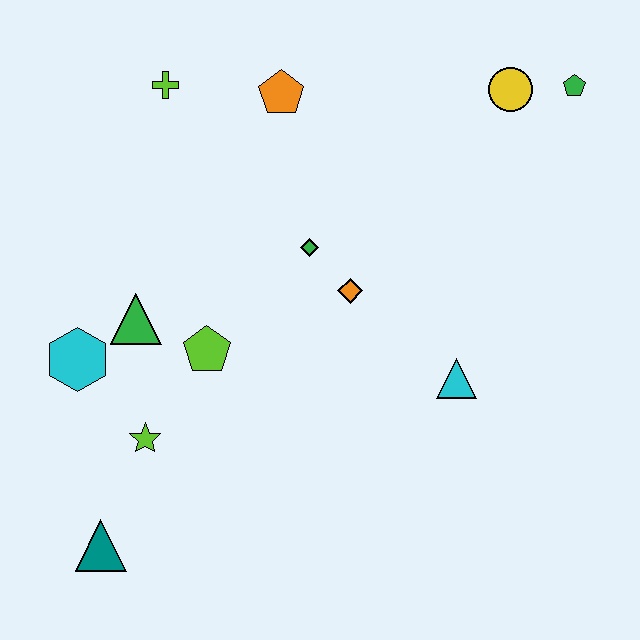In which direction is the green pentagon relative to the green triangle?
The green pentagon is to the right of the green triangle.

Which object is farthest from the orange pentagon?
The teal triangle is farthest from the orange pentagon.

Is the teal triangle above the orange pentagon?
No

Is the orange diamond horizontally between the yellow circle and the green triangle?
Yes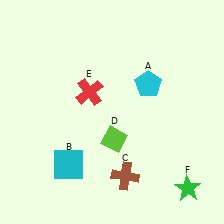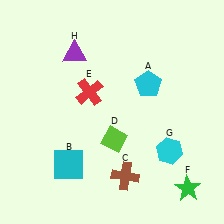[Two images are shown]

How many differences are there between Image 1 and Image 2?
There are 2 differences between the two images.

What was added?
A cyan hexagon (G), a purple triangle (H) were added in Image 2.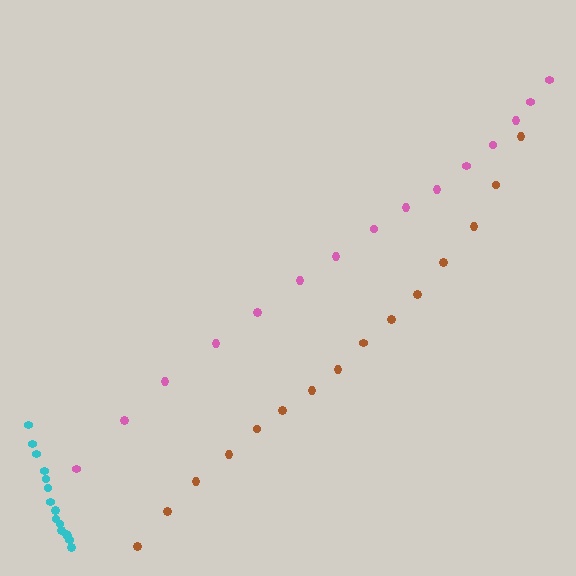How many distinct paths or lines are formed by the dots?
There are 3 distinct paths.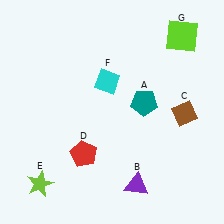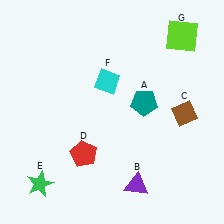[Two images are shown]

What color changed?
The star (E) changed from lime in Image 1 to green in Image 2.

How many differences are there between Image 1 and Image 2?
There is 1 difference between the two images.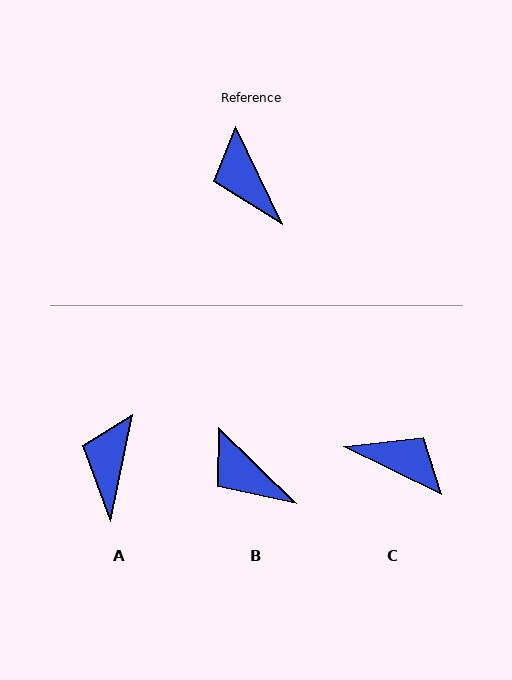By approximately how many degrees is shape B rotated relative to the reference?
Approximately 20 degrees counter-clockwise.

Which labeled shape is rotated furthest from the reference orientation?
C, about 141 degrees away.